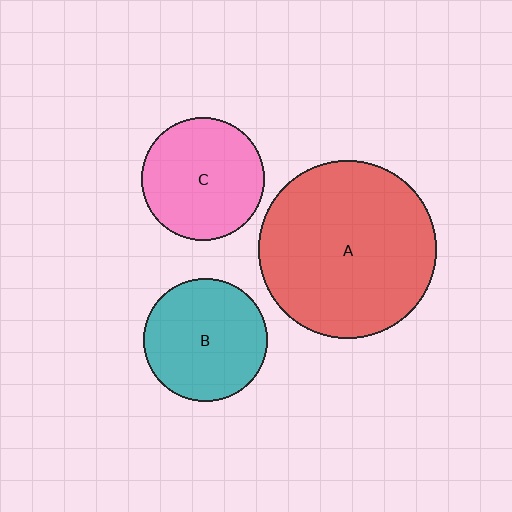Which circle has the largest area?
Circle A (red).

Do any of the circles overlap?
No, none of the circles overlap.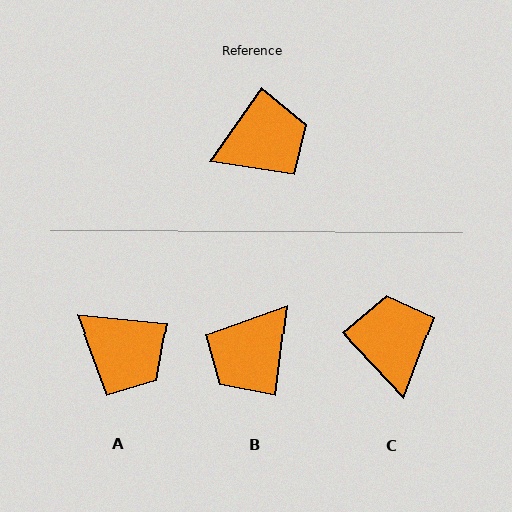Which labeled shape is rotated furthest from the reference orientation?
B, about 152 degrees away.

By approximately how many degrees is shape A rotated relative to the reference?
Approximately 61 degrees clockwise.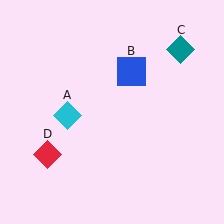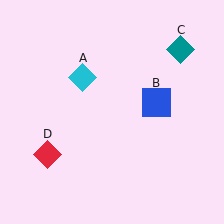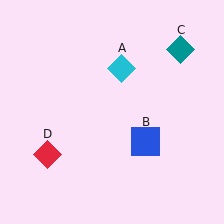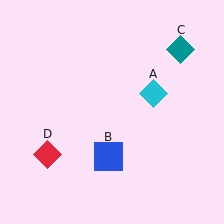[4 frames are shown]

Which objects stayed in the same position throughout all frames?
Teal diamond (object C) and red diamond (object D) remained stationary.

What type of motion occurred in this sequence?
The cyan diamond (object A), blue square (object B) rotated clockwise around the center of the scene.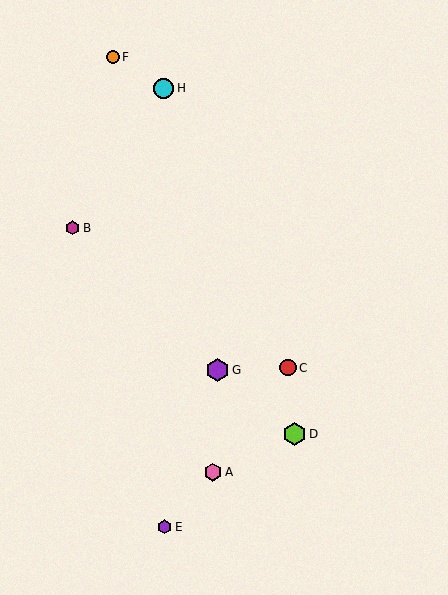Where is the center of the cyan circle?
The center of the cyan circle is at (164, 88).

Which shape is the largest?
The purple hexagon (labeled G) is the largest.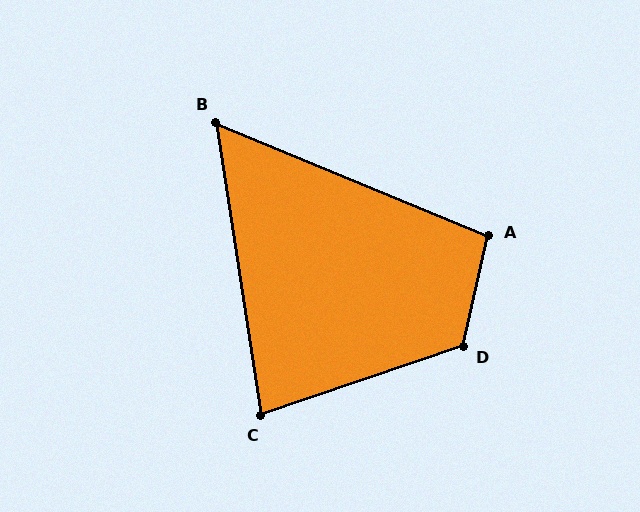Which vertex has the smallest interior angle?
B, at approximately 59 degrees.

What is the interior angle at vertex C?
Approximately 80 degrees (acute).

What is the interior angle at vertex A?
Approximately 100 degrees (obtuse).